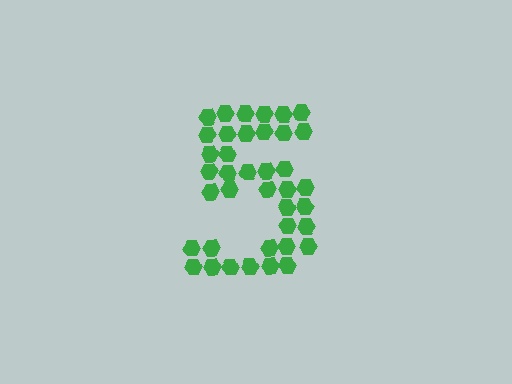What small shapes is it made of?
It is made of small hexagons.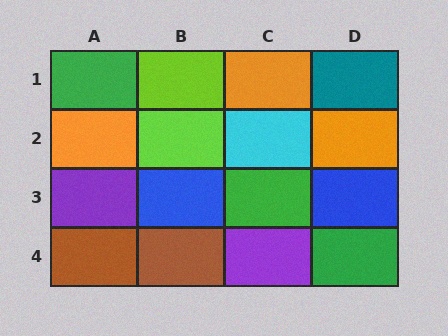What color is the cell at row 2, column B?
Lime.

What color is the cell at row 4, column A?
Brown.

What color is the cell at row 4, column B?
Brown.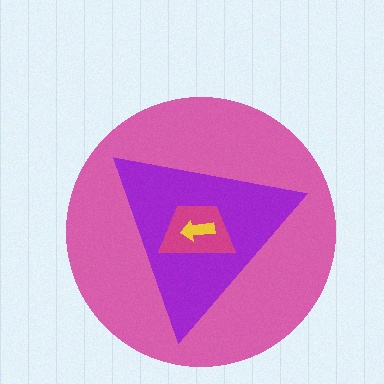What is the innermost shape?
The yellow arrow.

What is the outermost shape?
The pink circle.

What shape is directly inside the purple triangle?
The magenta trapezoid.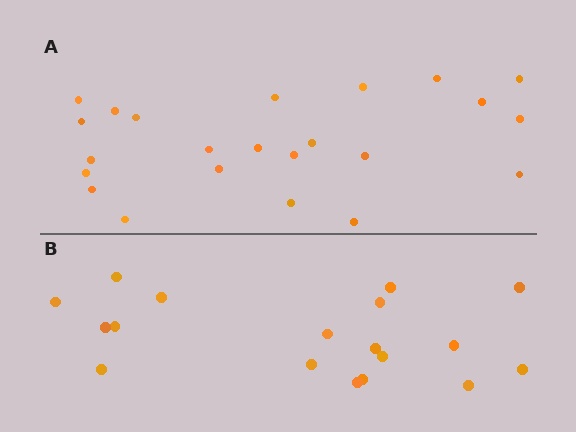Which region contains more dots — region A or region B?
Region A (the top region) has more dots.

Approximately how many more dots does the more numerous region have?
Region A has about 5 more dots than region B.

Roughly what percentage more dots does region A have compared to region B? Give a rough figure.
About 30% more.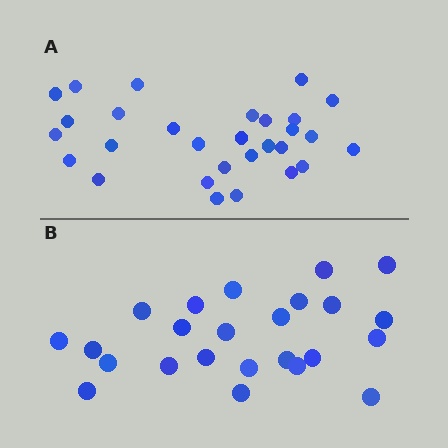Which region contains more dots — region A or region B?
Region A (the top region) has more dots.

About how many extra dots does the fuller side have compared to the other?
Region A has about 5 more dots than region B.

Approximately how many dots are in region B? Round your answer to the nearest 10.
About 20 dots. (The exact count is 24, which rounds to 20.)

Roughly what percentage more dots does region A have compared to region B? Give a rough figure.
About 20% more.